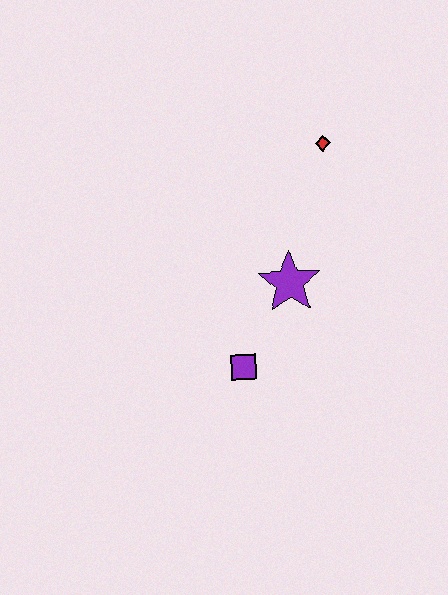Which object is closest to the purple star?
The purple square is closest to the purple star.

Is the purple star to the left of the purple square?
No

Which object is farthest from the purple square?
The red diamond is farthest from the purple square.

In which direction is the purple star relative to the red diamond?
The purple star is below the red diamond.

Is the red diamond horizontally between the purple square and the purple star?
No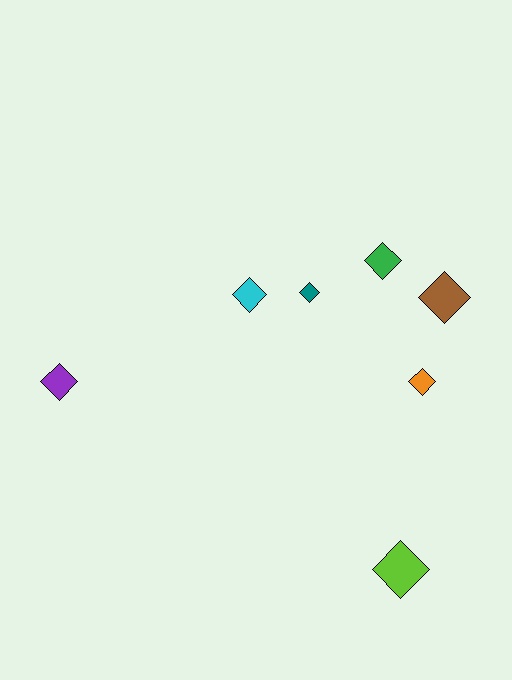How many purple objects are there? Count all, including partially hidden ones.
There is 1 purple object.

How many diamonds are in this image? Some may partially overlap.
There are 7 diamonds.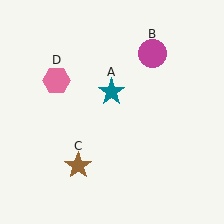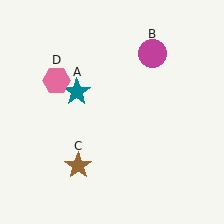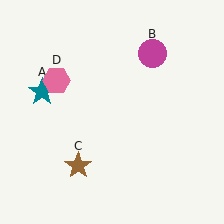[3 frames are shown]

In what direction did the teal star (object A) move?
The teal star (object A) moved left.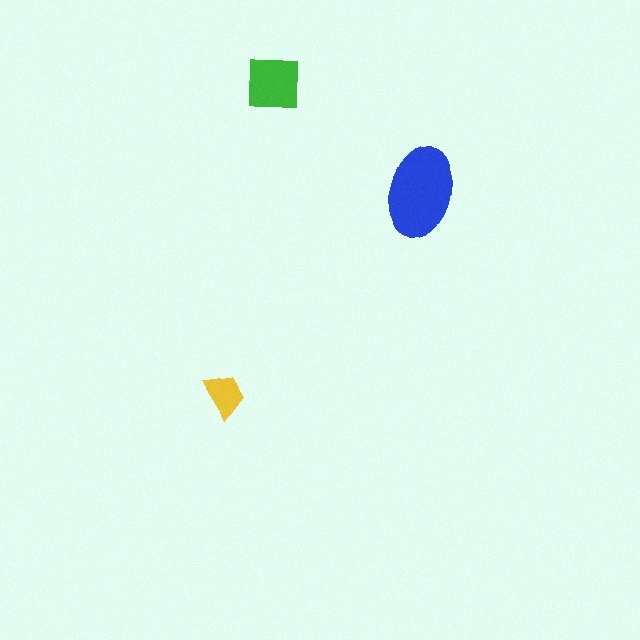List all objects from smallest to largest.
The yellow trapezoid, the green square, the blue ellipse.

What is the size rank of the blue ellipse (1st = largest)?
1st.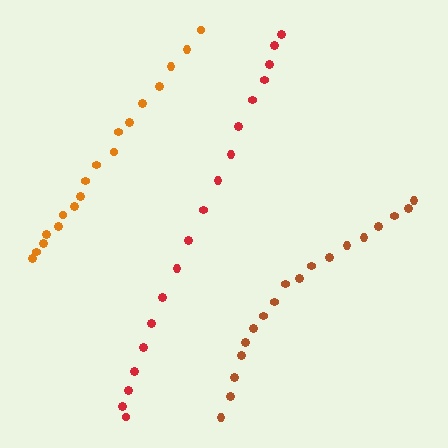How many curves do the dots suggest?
There are 3 distinct paths.